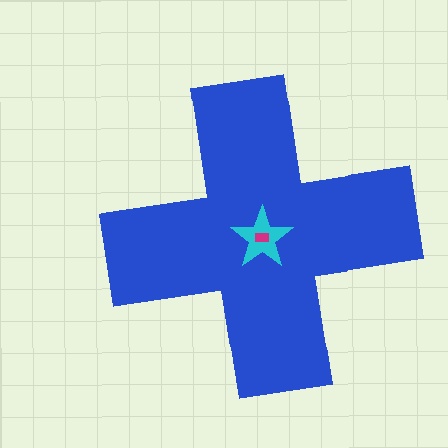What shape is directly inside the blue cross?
The cyan star.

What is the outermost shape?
The blue cross.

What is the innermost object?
The magenta rectangle.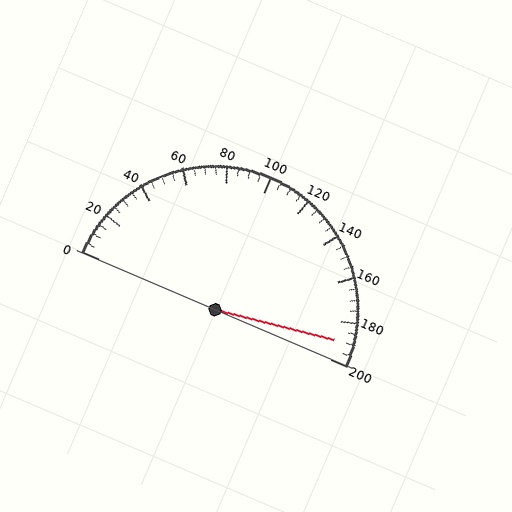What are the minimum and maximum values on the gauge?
The gauge ranges from 0 to 200.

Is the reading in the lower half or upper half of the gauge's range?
The reading is in the upper half of the range (0 to 200).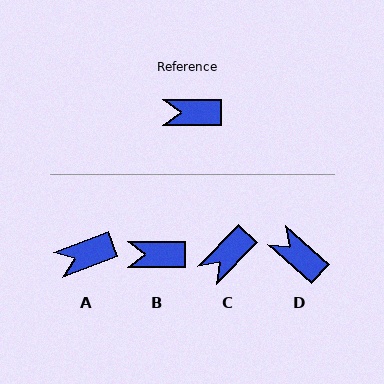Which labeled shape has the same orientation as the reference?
B.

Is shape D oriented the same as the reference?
No, it is off by about 41 degrees.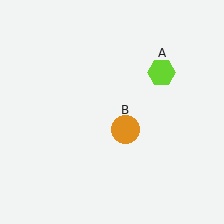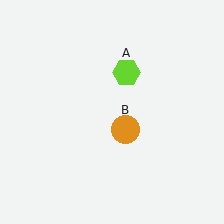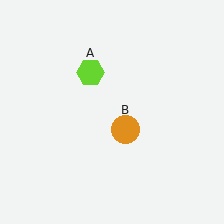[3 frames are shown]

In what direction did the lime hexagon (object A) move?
The lime hexagon (object A) moved left.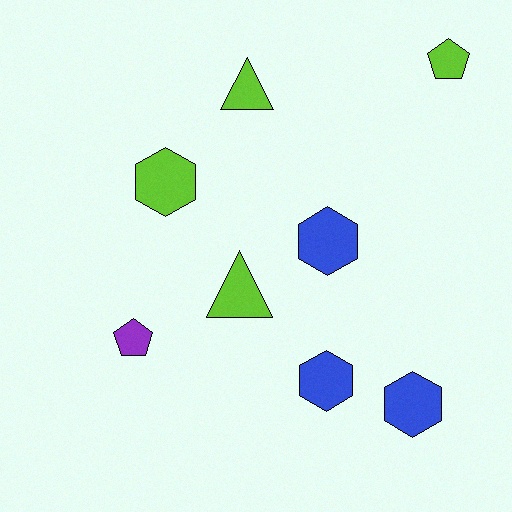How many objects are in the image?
There are 8 objects.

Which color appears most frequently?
Lime, with 4 objects.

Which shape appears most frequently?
Hexagon, with 4 objects.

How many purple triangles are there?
There are no purple triangles.